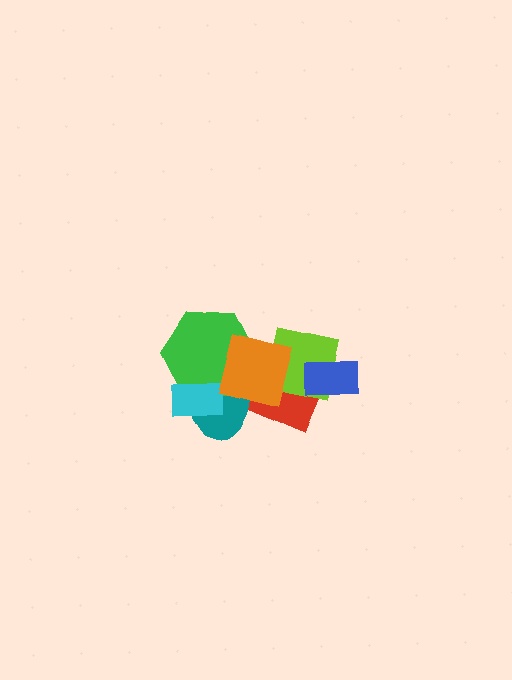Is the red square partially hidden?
Yes, it is partially covered by another shape.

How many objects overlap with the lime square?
3 objects overlap with the lime square.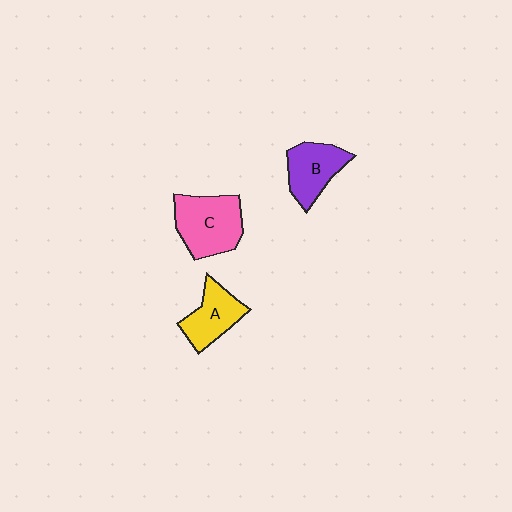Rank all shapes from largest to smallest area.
From largest to smallest: C (pink), B (purple), A (yellow).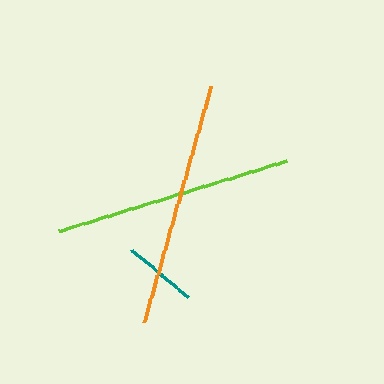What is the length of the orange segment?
The orange segment is approximately 246 pixels long.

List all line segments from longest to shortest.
From longest to shortest: orange, lime, teal.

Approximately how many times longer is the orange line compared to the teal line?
The orange line is approximately 3.4 times the length of the teal line.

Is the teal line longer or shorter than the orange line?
The orange line is longer than the teal line.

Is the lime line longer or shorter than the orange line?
The orange line is longer than the lime line.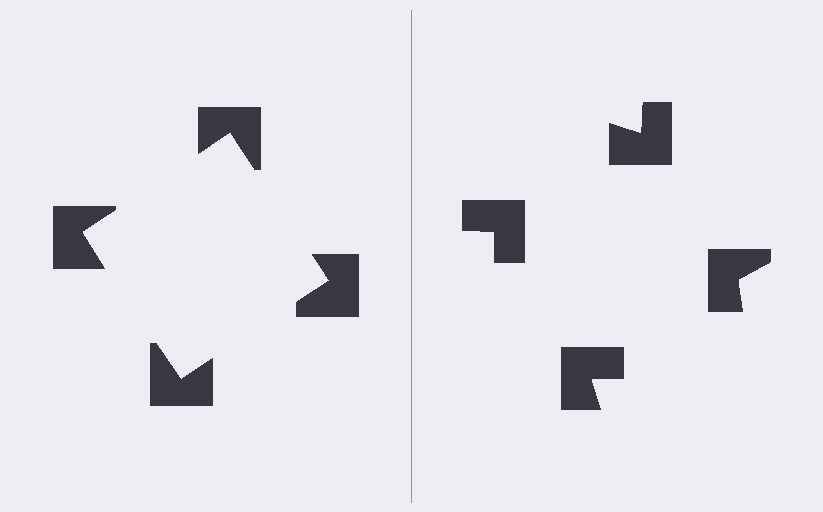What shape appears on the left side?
An illusory square.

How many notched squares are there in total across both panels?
8 — 4 on each side.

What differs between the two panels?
The notched squares are positioned identically on both sides; only the wedge orientations differ. On the left they align to a square; on the right they are misaligned.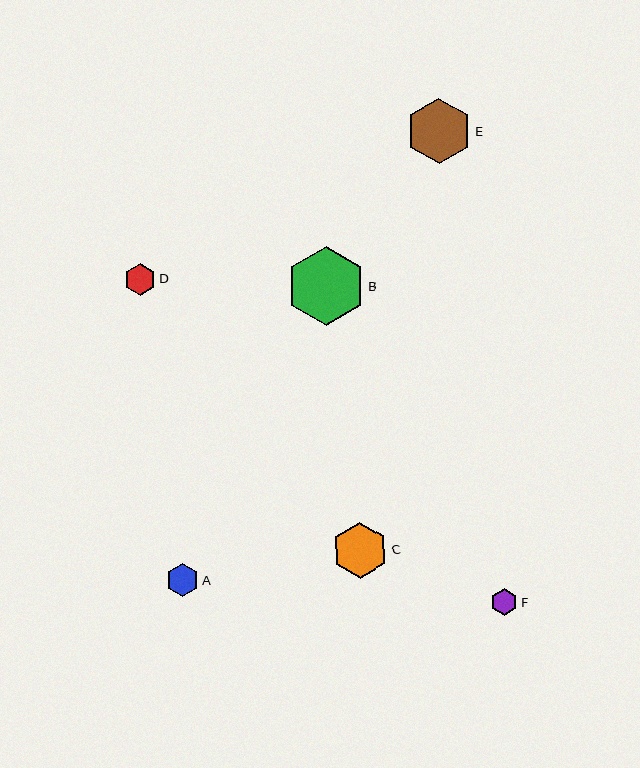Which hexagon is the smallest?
Hexagon F is the smallest with a size of approximately 27 pixels.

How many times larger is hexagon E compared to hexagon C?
Hexagon E is approximately 1.2 times the size of hexagon C.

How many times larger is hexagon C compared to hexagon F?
Hexagon C is approximately 2.1 times the size of hexagon F.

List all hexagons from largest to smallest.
From largest to smallest: B, E, C, A, D, F.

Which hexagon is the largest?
Hexagon B is the largest with a size of approximately 79 pixels.